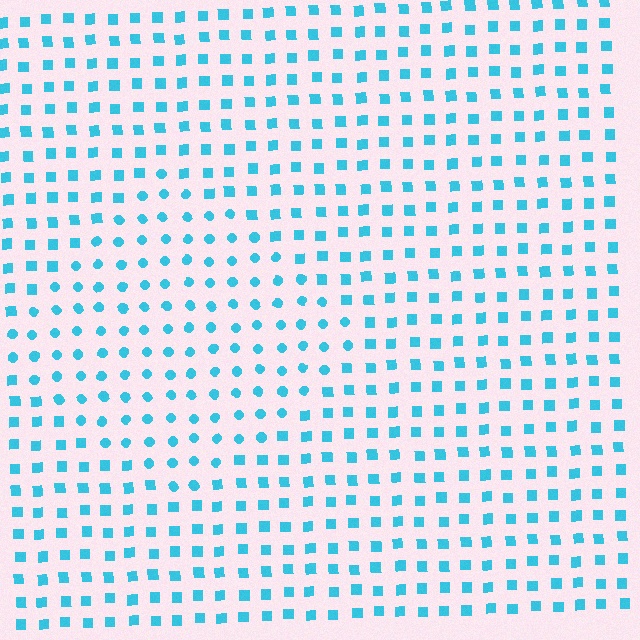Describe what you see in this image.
The image is filled with small cyan elements arranged in a uniform grid. A diamond-shaped region contains circles, while the surrounding area contains squares. The boundary is defined purely by the change in element shape.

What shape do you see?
I see a diamond.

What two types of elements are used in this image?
The image uses circles inside the diamond region and squares outside it.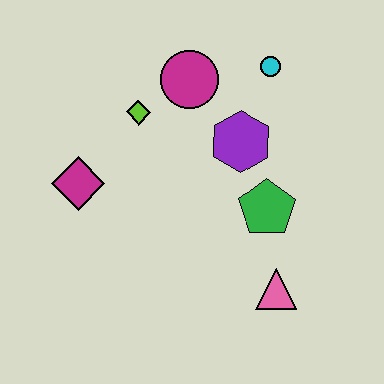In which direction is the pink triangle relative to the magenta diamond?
The pink triangle is to the right of the magenta diamond.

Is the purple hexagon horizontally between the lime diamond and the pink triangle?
Yes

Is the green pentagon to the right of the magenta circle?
Yes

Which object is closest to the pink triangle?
The green pentagon is closest to the pink triangle.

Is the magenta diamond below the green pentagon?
No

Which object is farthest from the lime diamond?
The pink triangle is farthest from the lime diamond.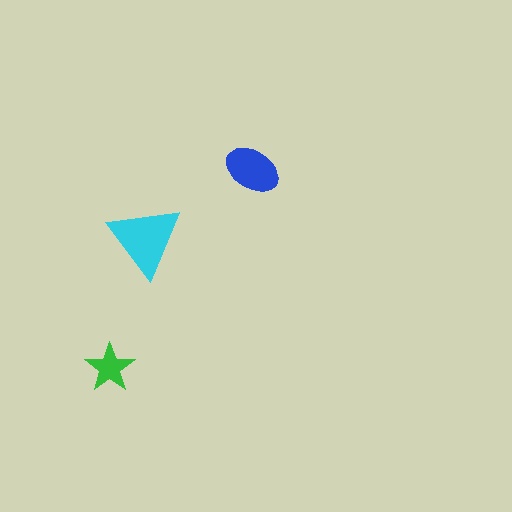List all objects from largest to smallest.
The cyan triangle, the blue ellipse, the green star.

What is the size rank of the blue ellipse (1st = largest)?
2nd.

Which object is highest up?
The blue ellipse is topmost.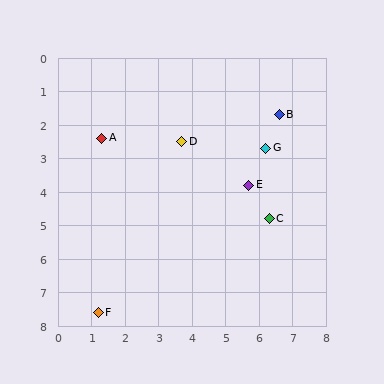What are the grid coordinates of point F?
Point F is at approximately (1.2, 7.6).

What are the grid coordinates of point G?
Point G is at approximately (6.2, 2.7).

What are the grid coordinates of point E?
Point E is at approximately (5.7, 3.8).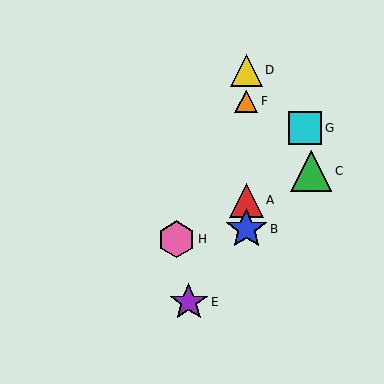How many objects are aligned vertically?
4 objects (A, B, D, F) are aligned vertically.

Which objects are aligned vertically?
Objects A, B, D, F are aligned vertically.